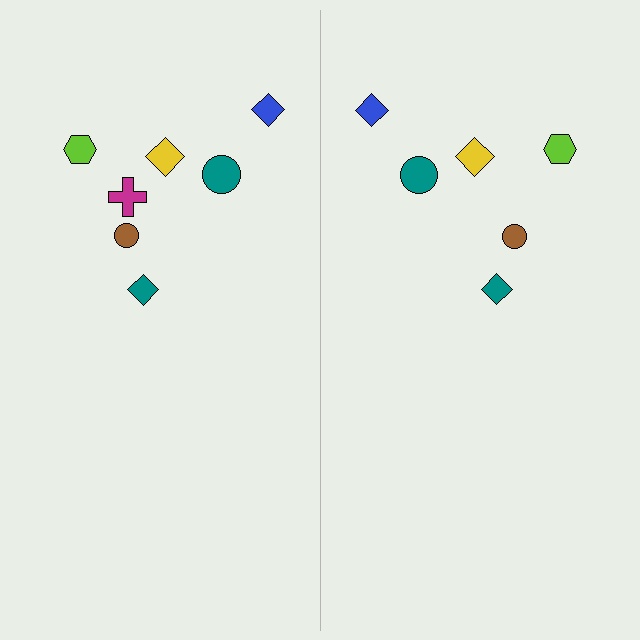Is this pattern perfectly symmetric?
No, the pattern is not perfectly symmetric. A magenta cross is missing from the right side.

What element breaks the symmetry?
A magenta cross is missing from the right side.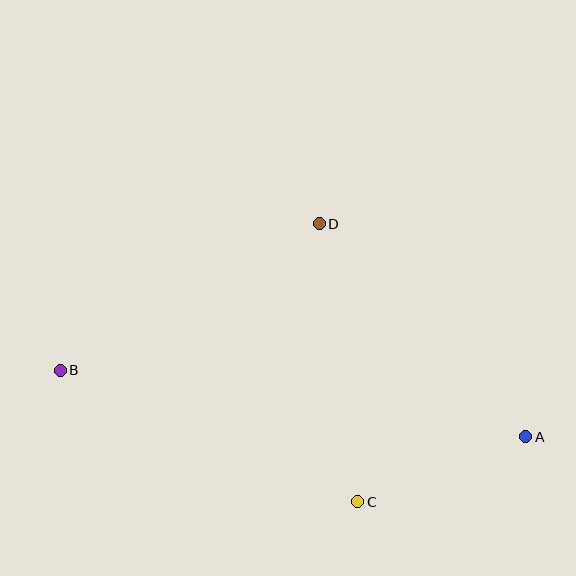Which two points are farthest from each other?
Points A and B are farthest from each other.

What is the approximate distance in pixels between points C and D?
The distance between C and D is approximately 281 pixels.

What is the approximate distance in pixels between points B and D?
The distance between B and D is approximately 298 pixels.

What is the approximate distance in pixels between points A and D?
The distance between A and D is approximately 297 pixels.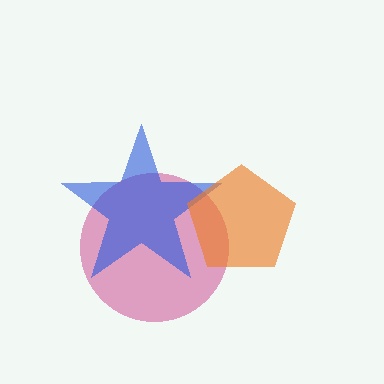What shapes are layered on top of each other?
The layered shapes are: a magenta circle, a blue star, an orange pentagon.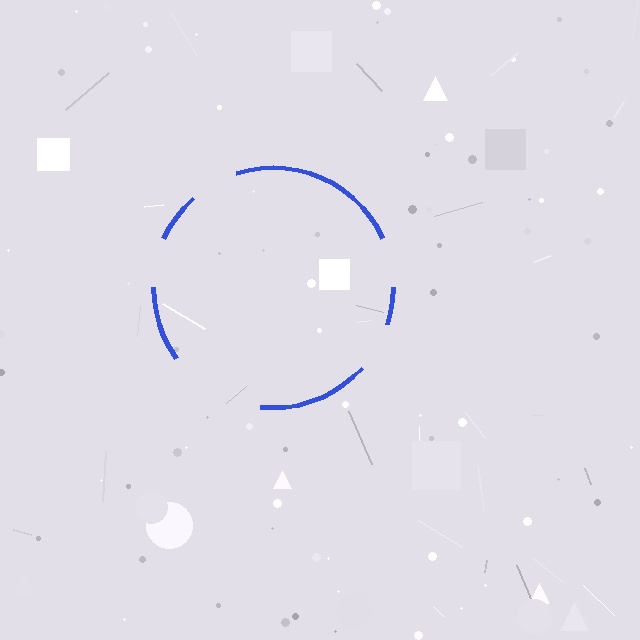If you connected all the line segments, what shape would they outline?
They would outline a circle.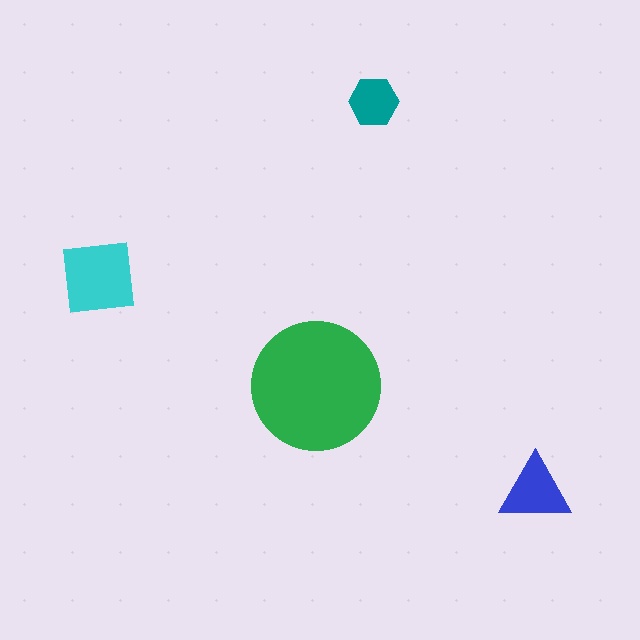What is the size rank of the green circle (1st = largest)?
1st.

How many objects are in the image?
There are 4 objects in the image.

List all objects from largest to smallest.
The green circle, the cyan square, the blue triangle, the teal hexagon.